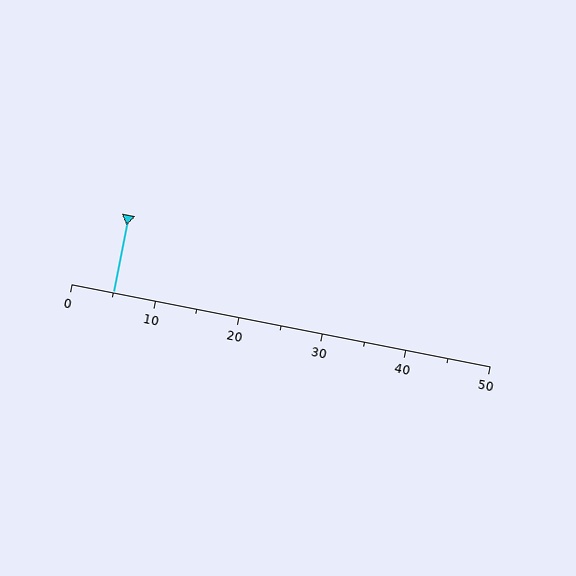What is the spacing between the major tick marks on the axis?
The major ticks are spaced 10 apart.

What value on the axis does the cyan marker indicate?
The marker indicates approximately 5.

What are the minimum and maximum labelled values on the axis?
The axis runs from 0 to 50.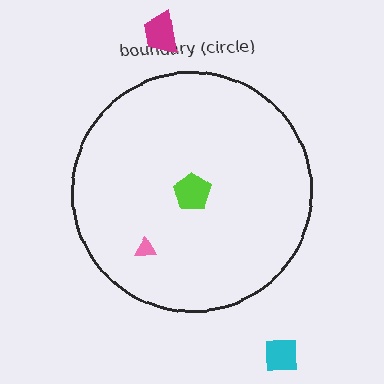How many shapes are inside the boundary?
2 inside, 2 outside.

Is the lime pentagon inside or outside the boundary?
Inside.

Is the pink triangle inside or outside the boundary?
Inside.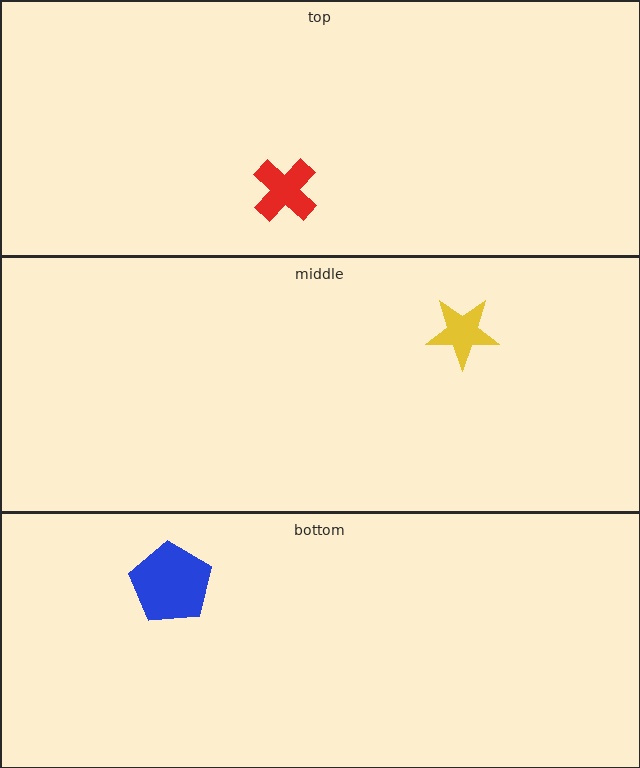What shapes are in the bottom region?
The blue pentagon.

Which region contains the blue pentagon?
The bottom region.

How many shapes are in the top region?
1.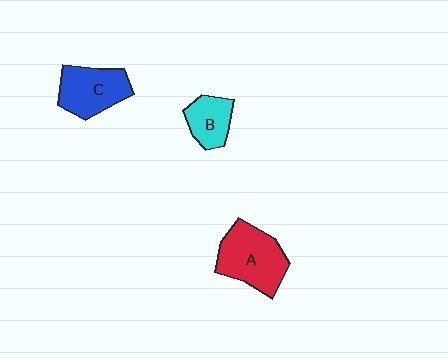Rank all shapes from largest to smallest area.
From largest to smallest: A (red), C (blue), B (cyan).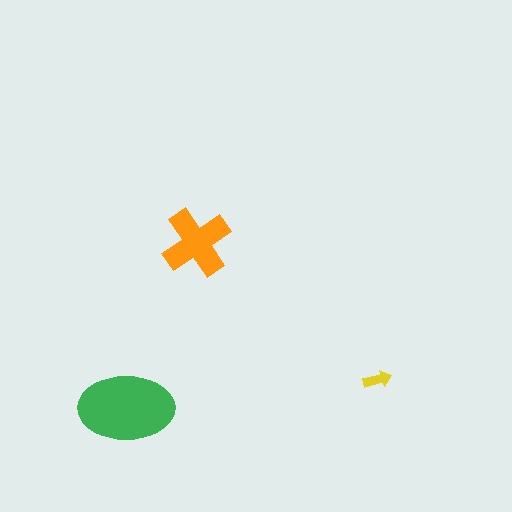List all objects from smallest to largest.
The yellow arrow, the orange cross, the green ellipse.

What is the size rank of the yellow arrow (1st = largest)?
3rd.